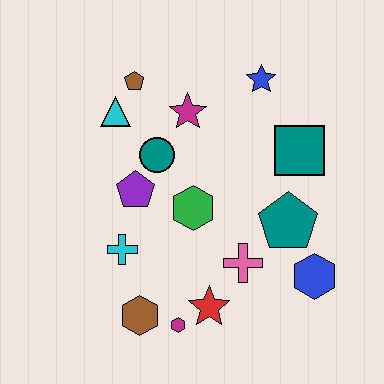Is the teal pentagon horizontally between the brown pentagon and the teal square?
Yes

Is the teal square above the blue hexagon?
Yes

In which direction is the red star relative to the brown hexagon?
The red star is to the right of the brown hexagon.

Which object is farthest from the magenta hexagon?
The blue star is farthest from the magenta hexagon.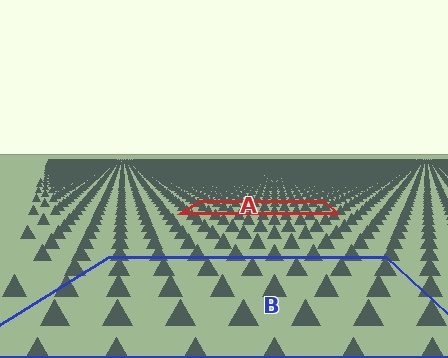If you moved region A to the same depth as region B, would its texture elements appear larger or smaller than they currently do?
They would appear larger. At a closer depth, the same texture elements are projected at a bigger on-screen size.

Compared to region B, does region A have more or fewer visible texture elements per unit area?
Region A has more texture elements per unit area — they are packed more densely because it is farther away.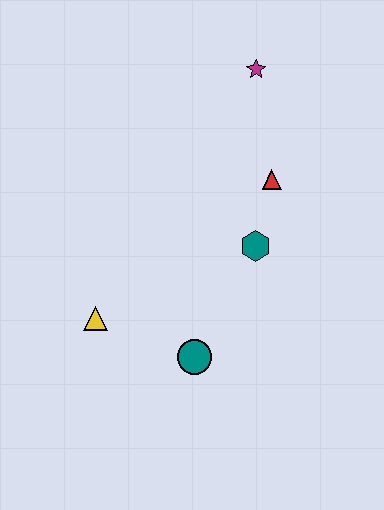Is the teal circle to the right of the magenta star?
No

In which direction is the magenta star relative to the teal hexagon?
The magenta star is above the teal hexagon.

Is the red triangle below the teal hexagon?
No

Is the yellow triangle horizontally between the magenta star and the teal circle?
No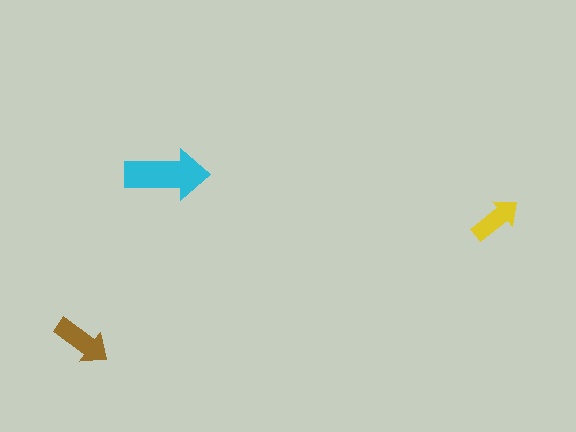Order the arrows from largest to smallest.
the cyan one, the brown one, the yellow one.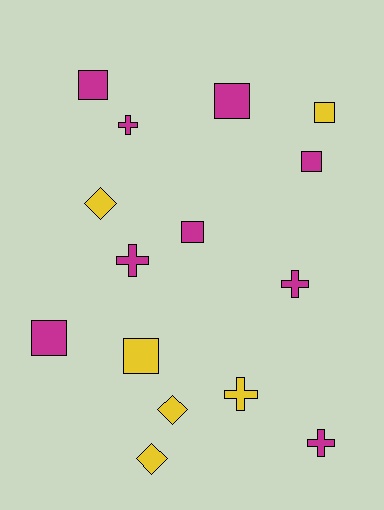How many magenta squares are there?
There are 5 magenta squares.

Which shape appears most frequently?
Square, with 7 objects.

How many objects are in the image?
There are 15 objects.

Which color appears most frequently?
Magenta, with 9 objects.